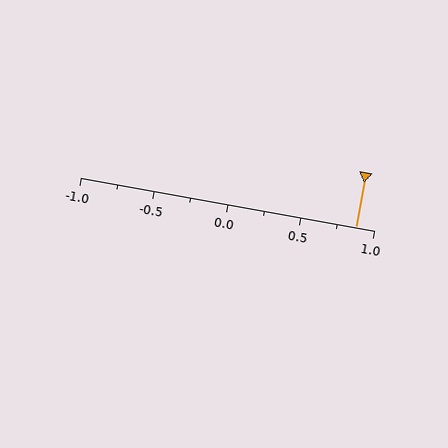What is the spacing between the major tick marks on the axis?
The major ticks are spaced 0.5 apart.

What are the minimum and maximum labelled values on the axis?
The axis runs from -1.0 to 1.0.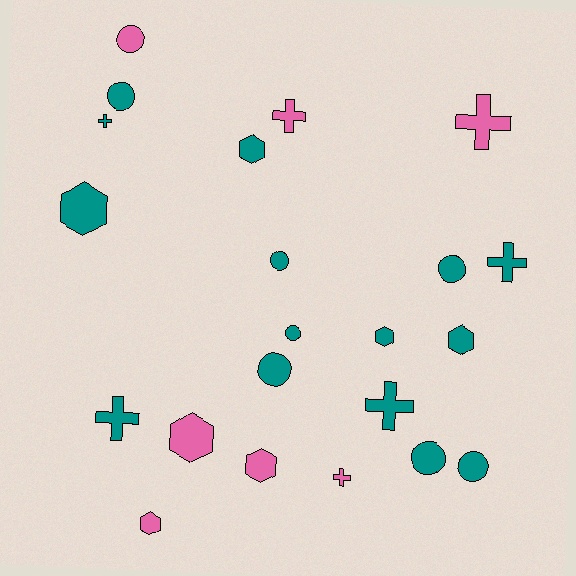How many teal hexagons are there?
There are 4 teal hexagons.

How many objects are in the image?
There are 22 objects.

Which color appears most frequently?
Teal, with 15 objects.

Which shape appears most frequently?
Circle, with 8 objects.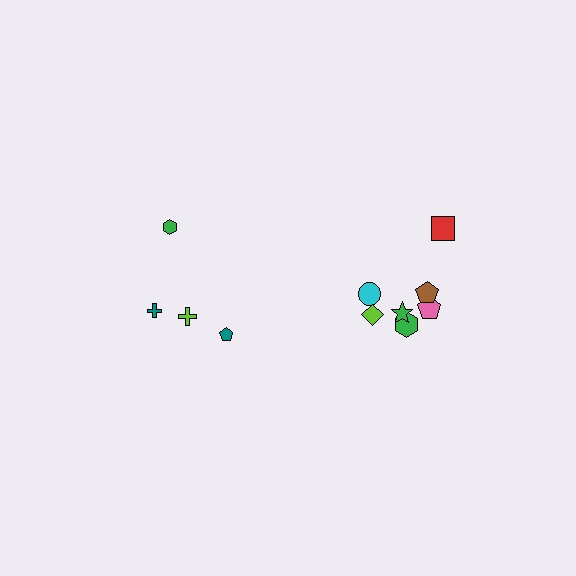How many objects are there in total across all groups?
There are 11 objects.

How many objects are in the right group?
There are 7 objects.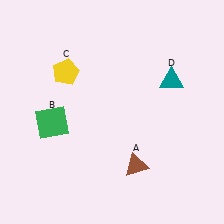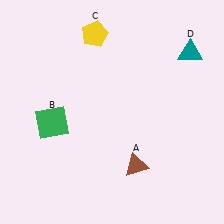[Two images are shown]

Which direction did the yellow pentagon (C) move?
The yellow pentagon (C) moved up.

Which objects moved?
The objects that moved are: the yellow pentagon (C), the teal triangle (D).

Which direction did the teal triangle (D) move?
The teal triangle (D) moved up.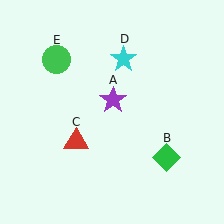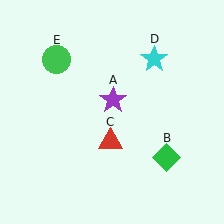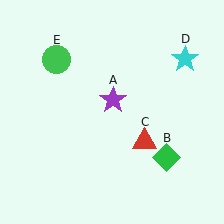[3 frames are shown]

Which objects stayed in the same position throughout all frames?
Purple star (object A) and green diamond (object B) and green circle (object E) remained stationary.